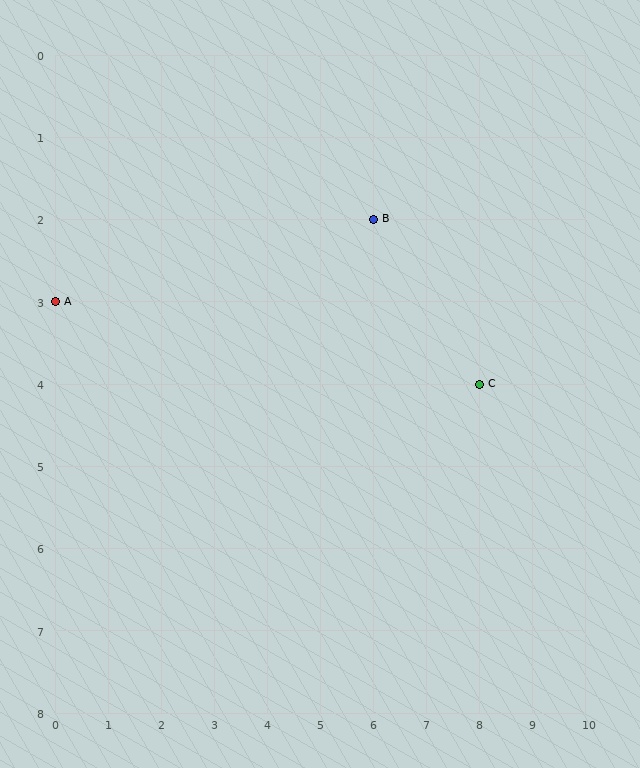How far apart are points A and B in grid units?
Points A and B are 6 columns and 1 row apart (about 6.1 grid units diagonally).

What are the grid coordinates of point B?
Point B is at grid coordinates (6, 2).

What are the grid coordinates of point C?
Point C is at grid coordinates (8, 4).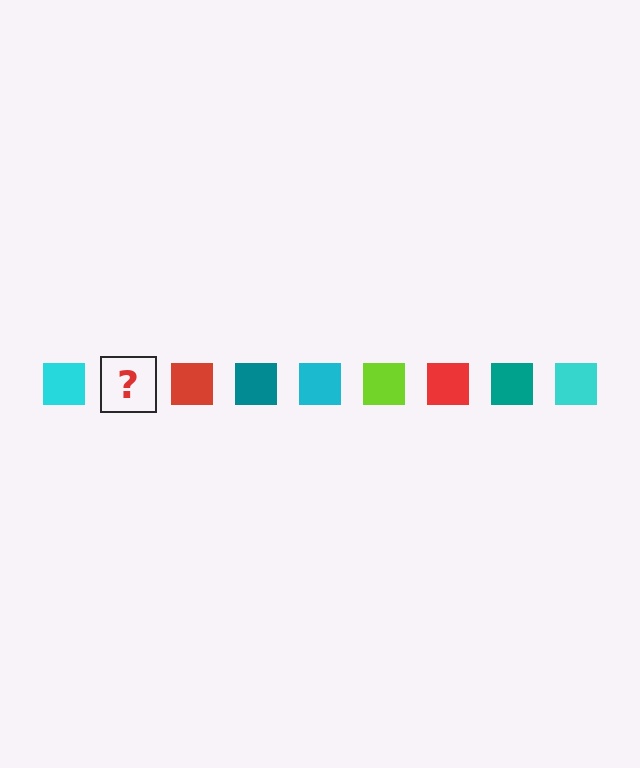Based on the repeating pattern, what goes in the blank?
The blank should be a lime square.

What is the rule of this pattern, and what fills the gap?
The rule is that the pattern cycles through cyan, lime, red, teal squares. The gap should be filled with a lime square.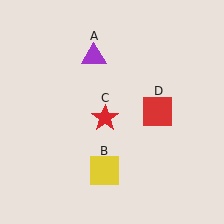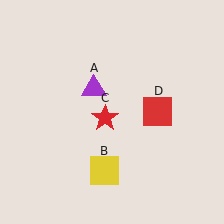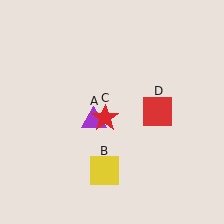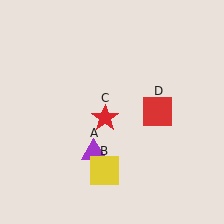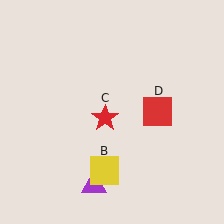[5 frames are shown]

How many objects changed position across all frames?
1 object changed position: purple triangle (object A).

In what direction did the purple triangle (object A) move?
The purple triangle (object A) moved down.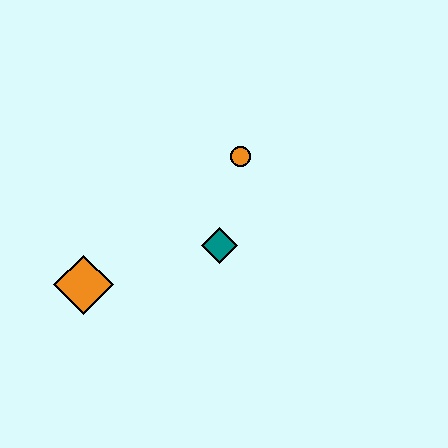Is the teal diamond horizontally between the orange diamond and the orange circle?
Yes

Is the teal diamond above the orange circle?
No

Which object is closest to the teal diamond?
The orange circle is closest to the teal diamond.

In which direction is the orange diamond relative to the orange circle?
The orange diamond is to the left of the orange circle.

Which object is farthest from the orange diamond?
The orange circle is farthest from the orange diamond.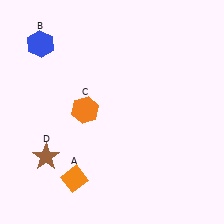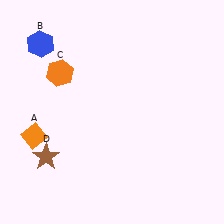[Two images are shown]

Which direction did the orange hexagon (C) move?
The orange hexagon (C) moved up.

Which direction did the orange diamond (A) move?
The orange diamond (A) moved up.